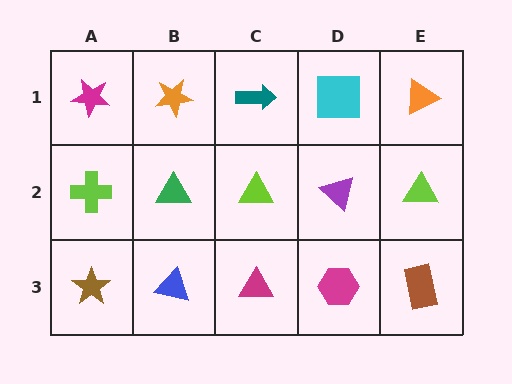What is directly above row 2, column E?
An orange triangle.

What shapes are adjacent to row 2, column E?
An orange triangle (row 1, column E), a brown rectangle (row 3, column E), a purple triangle (row 2, column D).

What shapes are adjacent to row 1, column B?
A green triangle (row 2, column B), a magenta star (row 1, column A), a teal arrow (row 1, column C).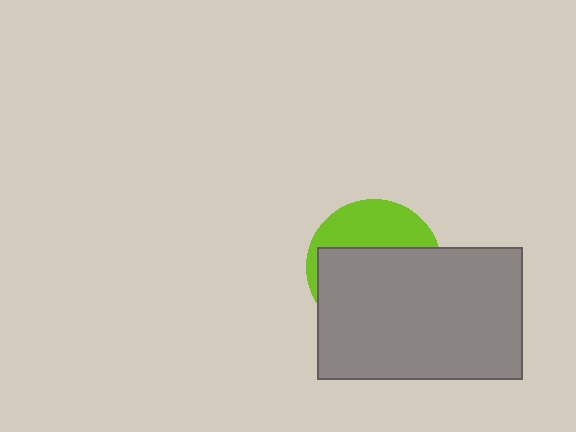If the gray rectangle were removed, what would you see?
You would see the complete lime circle.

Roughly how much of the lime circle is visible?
A small part of it is visible (roughly 35%).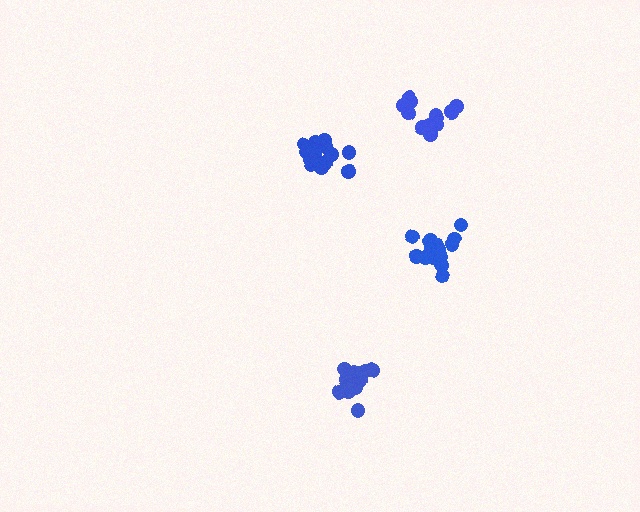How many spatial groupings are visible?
There are 4 spatial groupings.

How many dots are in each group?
Group 1: 13 dots, Group 2: 17 dots, Group 3: 16 dots, Group 4: 13 dots (59 total).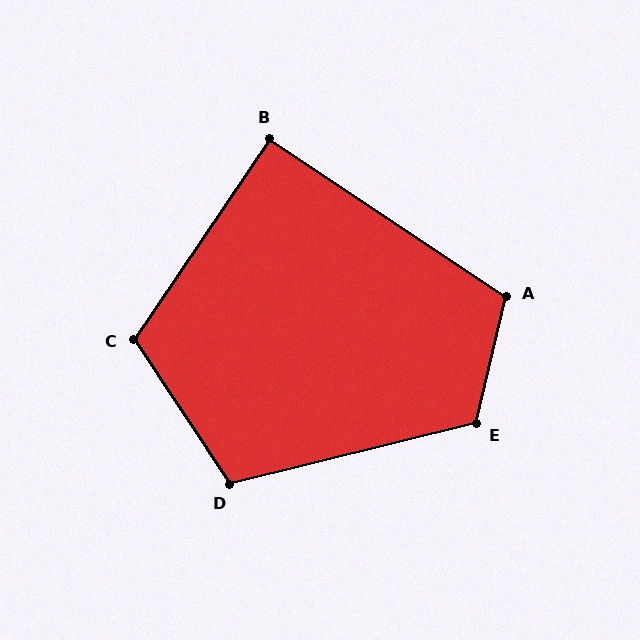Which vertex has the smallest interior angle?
B, at approximately 91 degrees.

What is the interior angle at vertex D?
Approximately 110 degrees (obtuse).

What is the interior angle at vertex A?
Approximately 111 degrees (obtuse).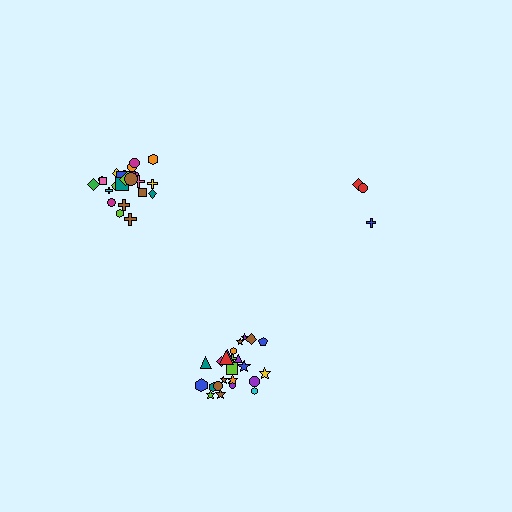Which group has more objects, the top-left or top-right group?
The top-left group.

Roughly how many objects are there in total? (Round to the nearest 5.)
Roughly 55 objects in total.